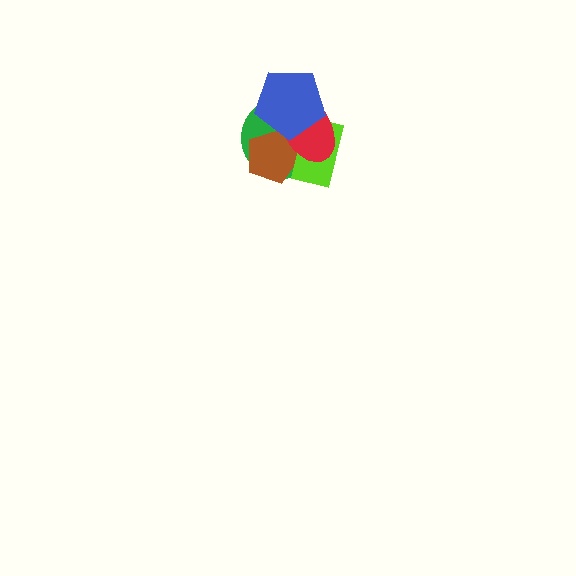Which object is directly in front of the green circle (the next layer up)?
The brown pentagon is directly in front of the green circle.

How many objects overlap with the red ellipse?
4 objects overlap with the red ellipse.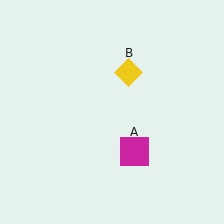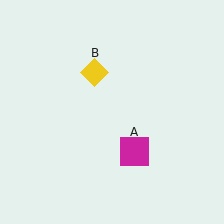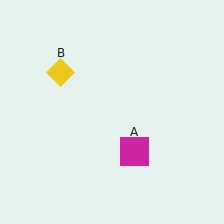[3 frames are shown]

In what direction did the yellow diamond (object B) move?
The yellow diamond (object B) moved left.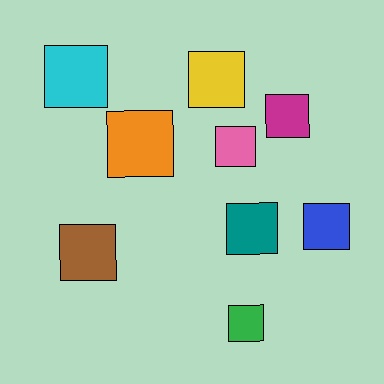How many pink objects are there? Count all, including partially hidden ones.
There is 1 pink object.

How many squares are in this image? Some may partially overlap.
There are 9 squares.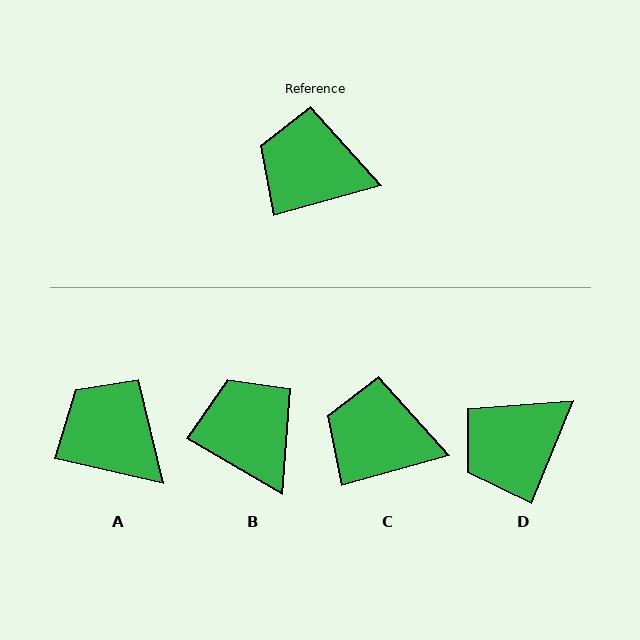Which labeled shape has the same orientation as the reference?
C.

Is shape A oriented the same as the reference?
No, it is off by about 28 degrees.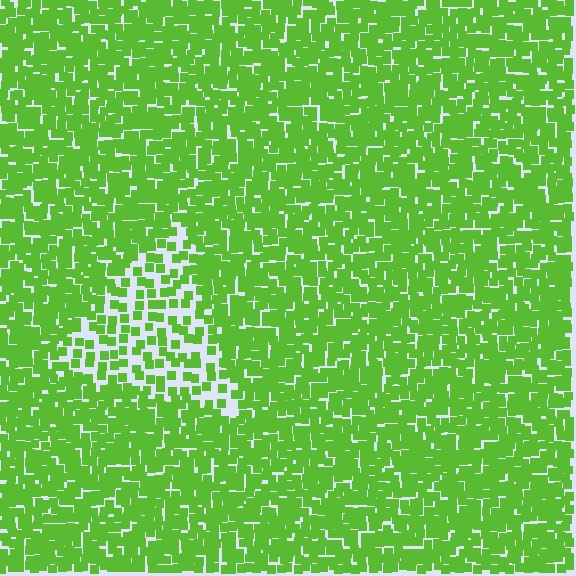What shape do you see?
I see a triangle.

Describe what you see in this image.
The image contains small lime elements arranged at two different densities. A triangle-shaped region is visible where the elements are less densely packed than the surrounding area.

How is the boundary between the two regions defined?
The boundary is defined by a change in element density (approximately 2.2x ratio). All elements are the same color, size, and shape.